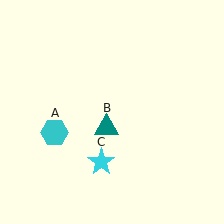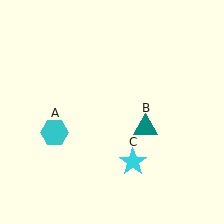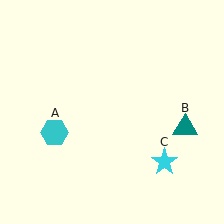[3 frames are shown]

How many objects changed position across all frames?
2 objects changed position: teal triangle (object B), cyan star (object C).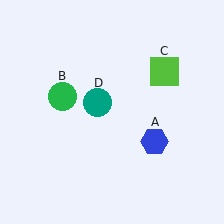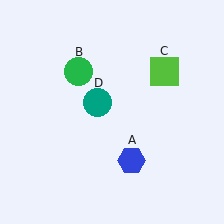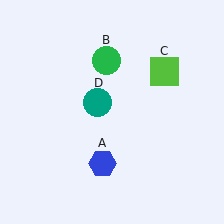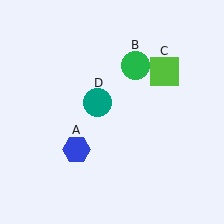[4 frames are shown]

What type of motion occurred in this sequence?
The blue hexagon (object A), green circle (object B) rotated clockwise around the center of the scene.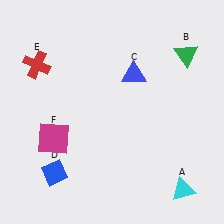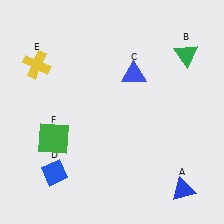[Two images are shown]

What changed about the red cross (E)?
In Image 1, E is red. In Image 2, it changed to yellow.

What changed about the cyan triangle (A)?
In Image 1, A is cyan. In Image 2, it changed to blue.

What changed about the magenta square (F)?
In Image 1, F is magenta. In Image 2, it changed to green.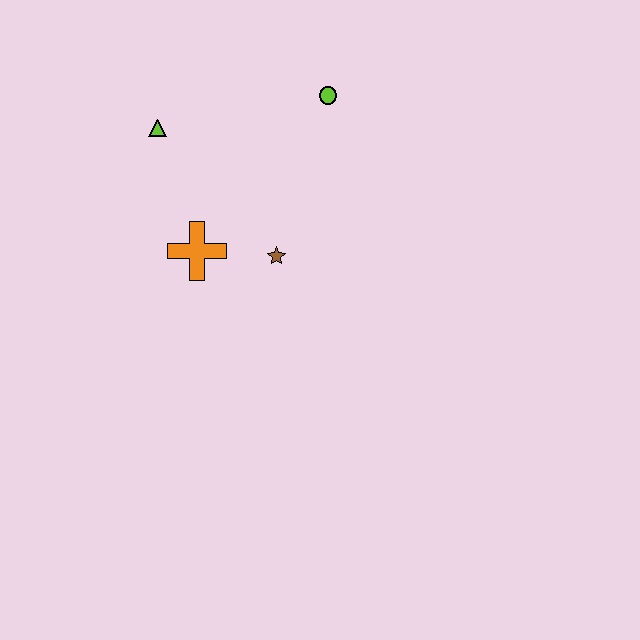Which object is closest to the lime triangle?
The orange cross is closest to the lime triangle.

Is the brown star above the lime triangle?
No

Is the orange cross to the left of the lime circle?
Yes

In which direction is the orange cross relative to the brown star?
The orange cross is to the left of the brown star.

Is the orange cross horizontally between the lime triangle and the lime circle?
Yes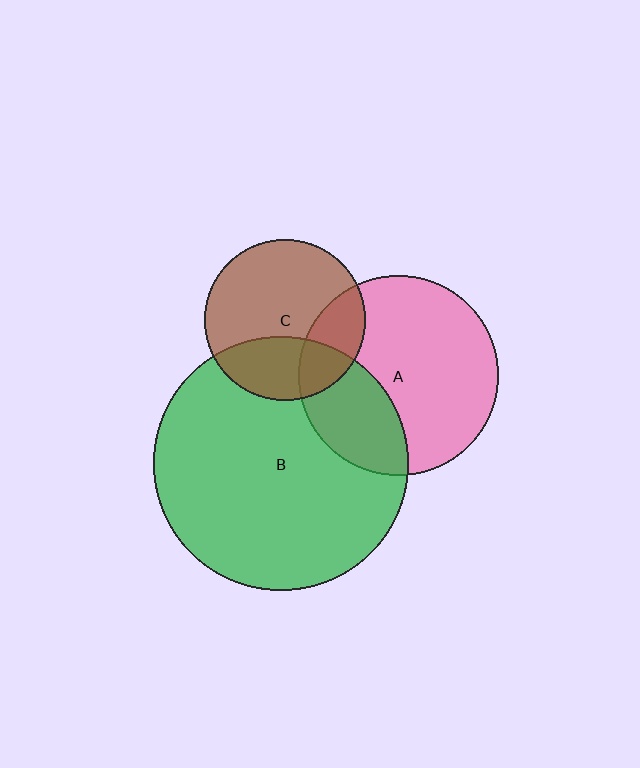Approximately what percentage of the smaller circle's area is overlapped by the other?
Approximately 25%.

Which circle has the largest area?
Circle B (green).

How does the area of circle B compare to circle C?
Approximately 2.5 times.